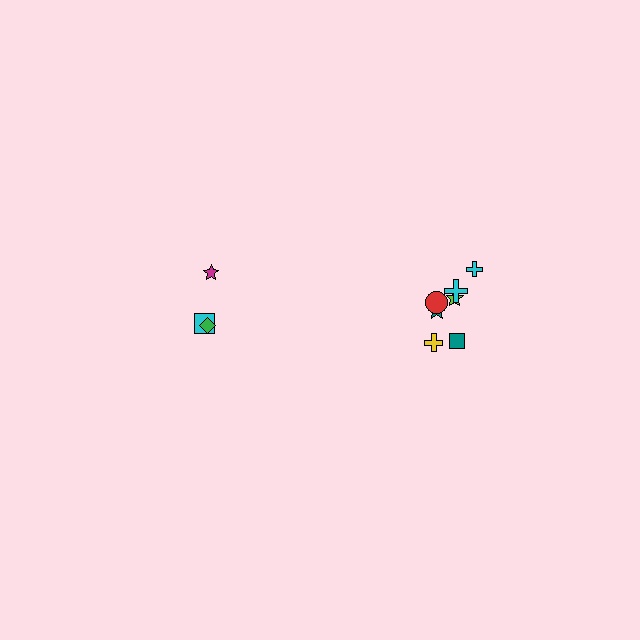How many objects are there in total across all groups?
There are 10 objects.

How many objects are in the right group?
There are 7 objects.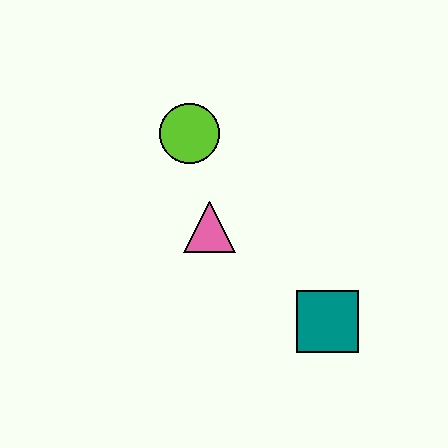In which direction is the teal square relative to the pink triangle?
The teal square is to the right of the pink triangle.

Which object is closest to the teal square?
The pink triangle is closest to the teal square.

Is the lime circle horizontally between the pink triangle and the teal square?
No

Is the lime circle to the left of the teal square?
Yes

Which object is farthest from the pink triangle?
The teal square is farthest from the pink triangle.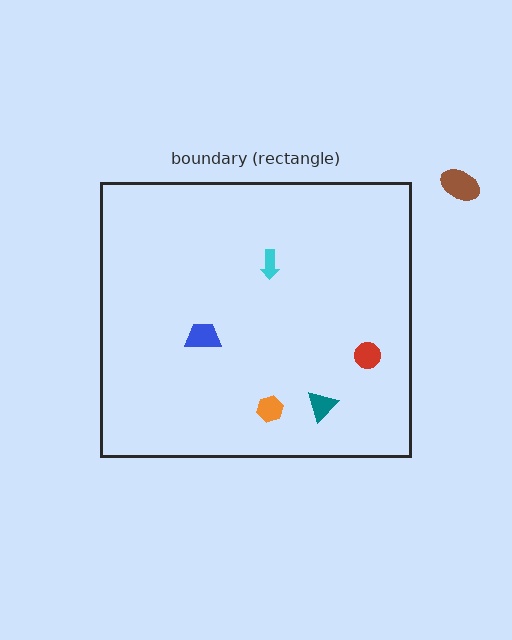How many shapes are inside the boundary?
5 inside, 1 outside.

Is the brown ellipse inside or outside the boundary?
Outside.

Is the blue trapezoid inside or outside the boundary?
Inside.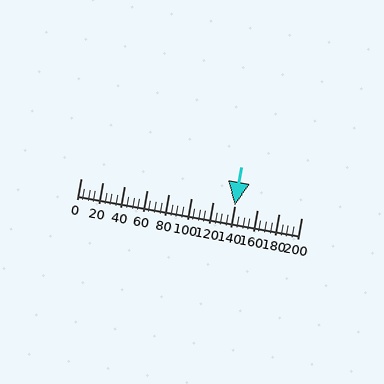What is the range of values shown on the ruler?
The ruler shows values from 0 to 200.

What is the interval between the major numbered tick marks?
The major tick marks are spaced 20 units apart.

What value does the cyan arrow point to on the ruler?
The cyan arrow points to approximately 140.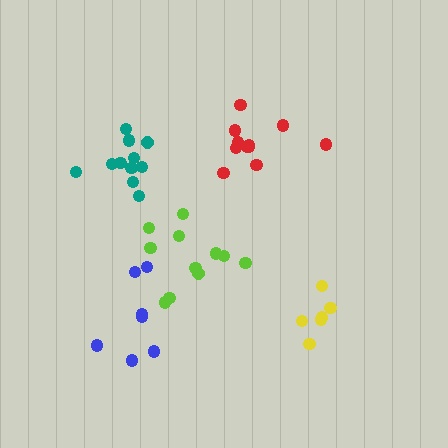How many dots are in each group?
Group 1: 6 dots, Group 2: 7 dots, Group 3: 11 dots, Group 4: 11 dots, Group 5: 11 dots (46 total).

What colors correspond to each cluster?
The clusters are colored: yellow, blue, lime, teal, red.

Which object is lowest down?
The blue cluster is bottommost.